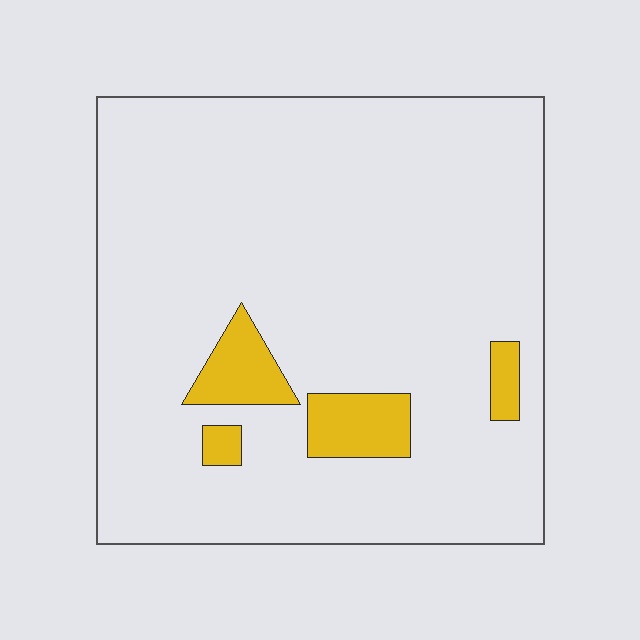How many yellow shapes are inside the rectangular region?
4.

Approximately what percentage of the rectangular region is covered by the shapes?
Approximately 10%.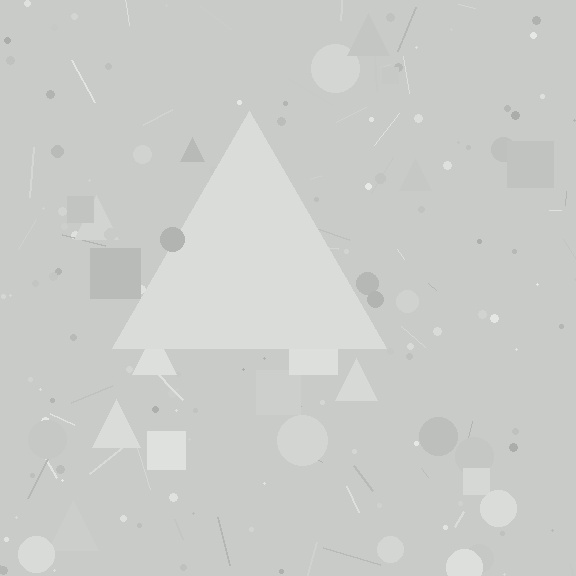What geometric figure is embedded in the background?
A triangle is embedded in the background.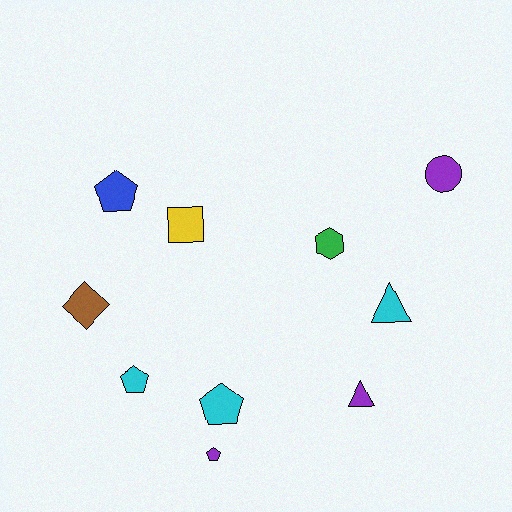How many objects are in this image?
There are 10 objects.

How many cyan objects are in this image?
There are 3 cyan objects.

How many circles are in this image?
There is 1 circle.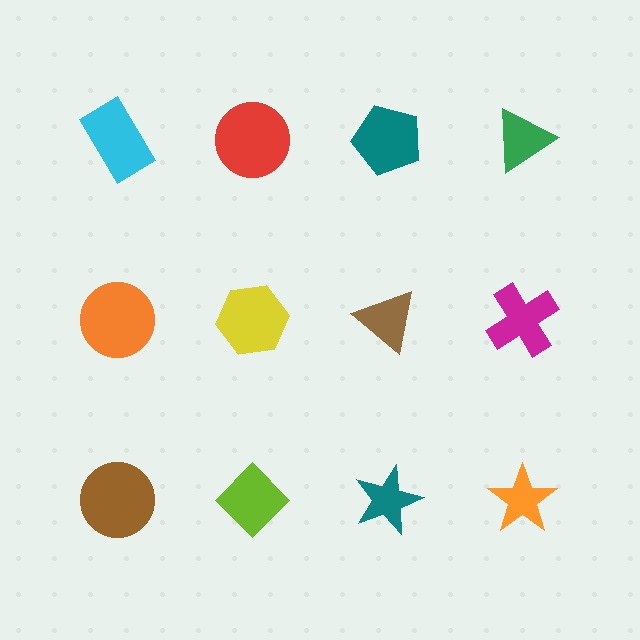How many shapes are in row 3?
4 shapes.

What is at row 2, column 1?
An orange circle.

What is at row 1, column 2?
A red circle.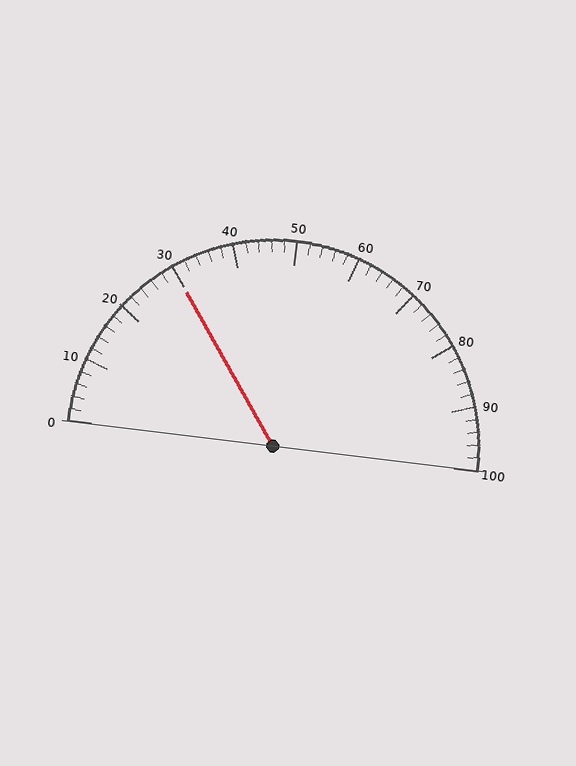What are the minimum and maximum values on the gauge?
The gauge ranges from 0 to 100.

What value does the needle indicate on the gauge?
The needle indicates approximately 30.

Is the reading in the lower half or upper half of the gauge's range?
The reading is in the lower half of the range (0 to 100).